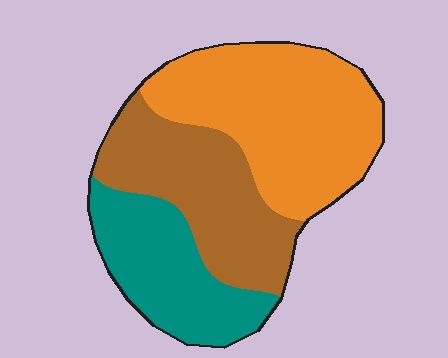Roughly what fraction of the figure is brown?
Brown covers roughly 30% of the figure.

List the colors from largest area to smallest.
From largest to smallest: orange, brown, teal.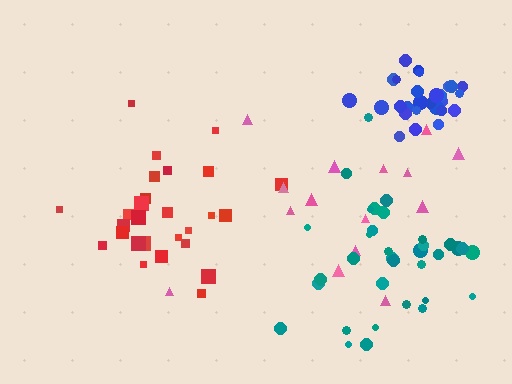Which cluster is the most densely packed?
Blue.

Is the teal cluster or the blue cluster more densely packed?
Blue.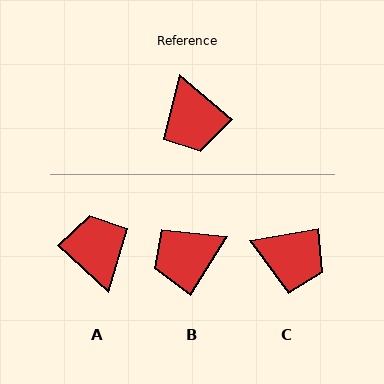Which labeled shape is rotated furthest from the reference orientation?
A, about 178 degrees away.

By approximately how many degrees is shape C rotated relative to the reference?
Approximately 50 degrees counter-clockwise.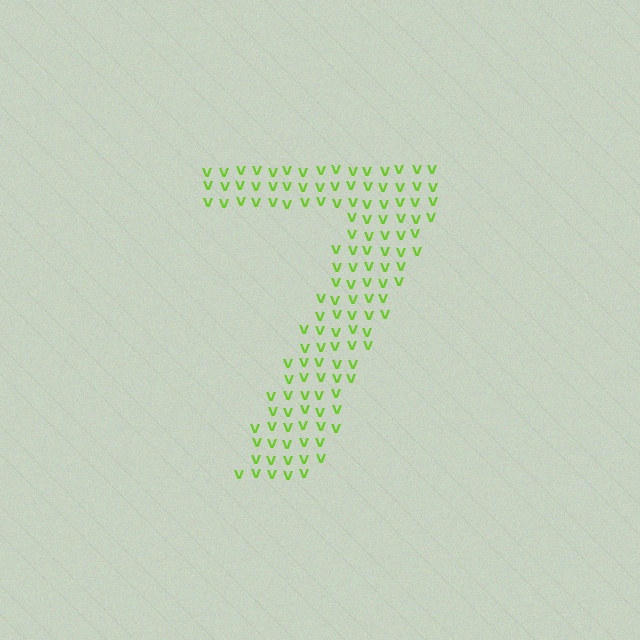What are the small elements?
The small elements are letter V's.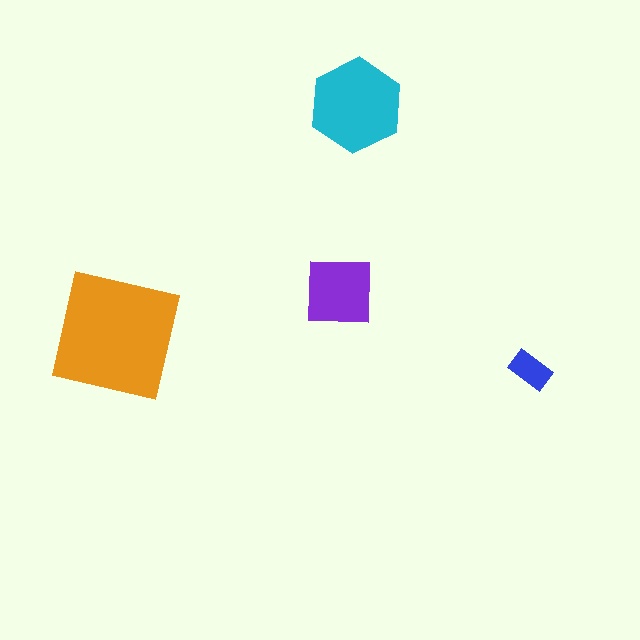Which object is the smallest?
The blue rectangle.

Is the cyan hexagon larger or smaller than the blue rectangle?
Larger.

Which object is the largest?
The orange square.